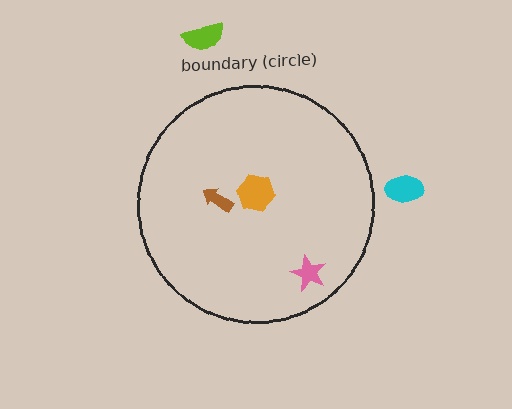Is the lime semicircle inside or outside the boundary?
Outside.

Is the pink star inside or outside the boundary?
Inside.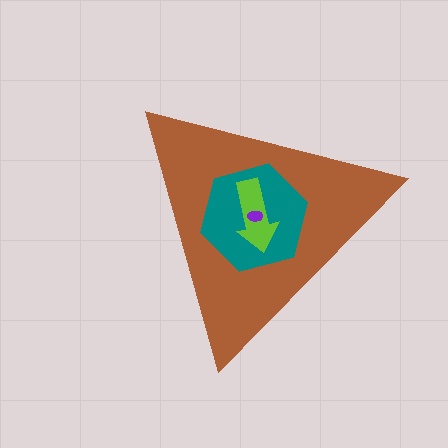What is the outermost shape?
The brown triangle.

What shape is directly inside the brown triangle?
The teal hexagon.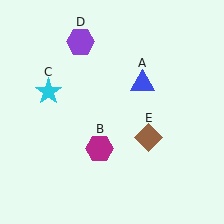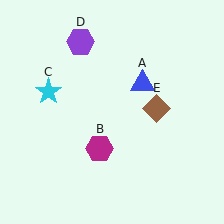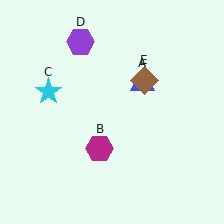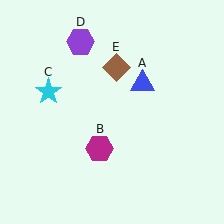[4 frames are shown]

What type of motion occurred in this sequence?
The brown diamond (object E) rotated counterclockwise around the center of the scene.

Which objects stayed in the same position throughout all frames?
Blue triangle (object A) and magenta hexagon (object B) and cyan star (object C) and purple hexagon (object D) remained stationary.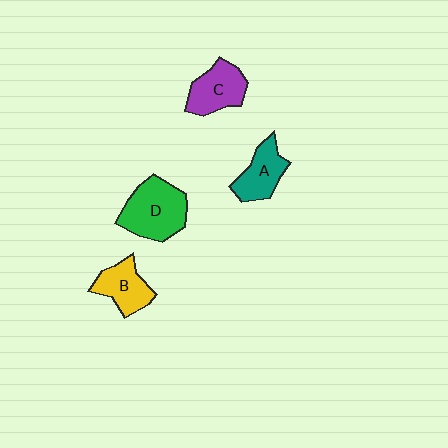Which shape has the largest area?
Shape D (green).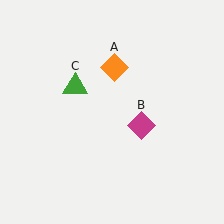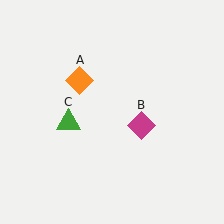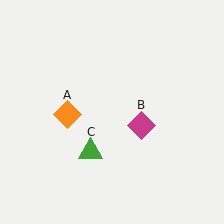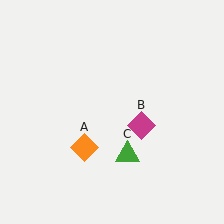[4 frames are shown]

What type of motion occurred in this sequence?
The orange diamond (object A), green triangle (object C) rotated counterclockwise around the center of the scene.